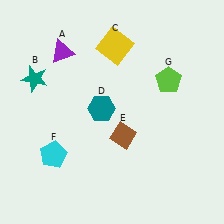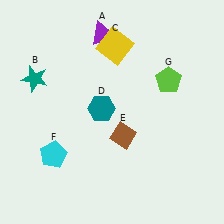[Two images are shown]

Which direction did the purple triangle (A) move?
The purple triangle (A) moved right.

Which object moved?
The purple triangle (A) moved right.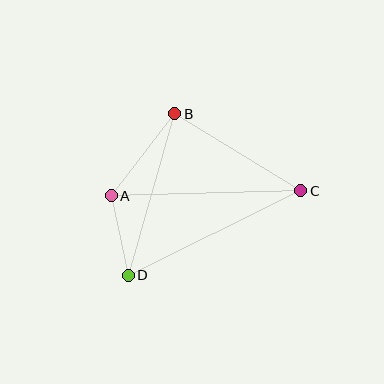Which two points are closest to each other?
Points A and D are closest to each other.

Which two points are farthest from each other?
Points C and D are farthest from each other.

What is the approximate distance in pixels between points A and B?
The distance between A and B is approximately 104 pixels.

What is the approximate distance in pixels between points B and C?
The distance between B and C is approximately 147 pixels.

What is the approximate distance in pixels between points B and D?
The distance between B and D is approximately 168 pixels.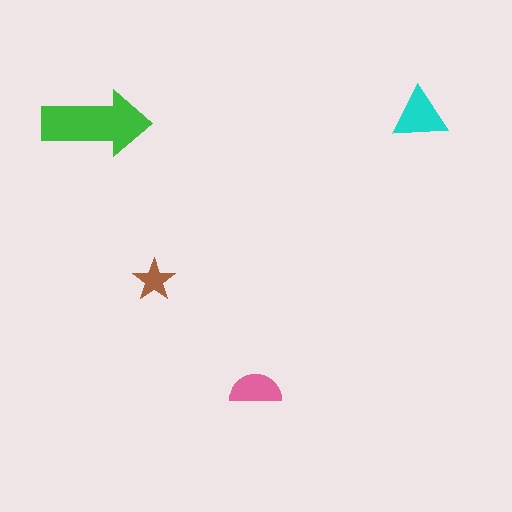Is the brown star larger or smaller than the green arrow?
Smaller.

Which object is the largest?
The green arrow.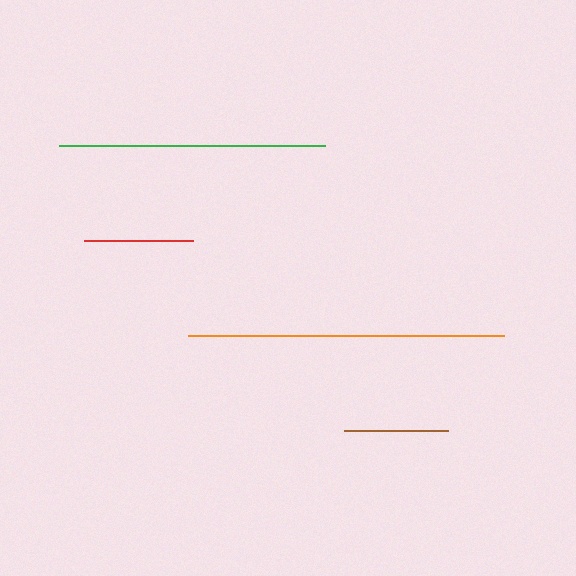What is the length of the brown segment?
The brown segment is approximately 104 pixels long.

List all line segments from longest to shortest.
From longest to shortest: orange, green, red, brown.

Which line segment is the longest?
The orange line is the longest at approximately 316 pixels.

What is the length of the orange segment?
The orange segment is approximately 316 pixels long.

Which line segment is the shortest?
The brown line is the shortest at approximately 104 pixels.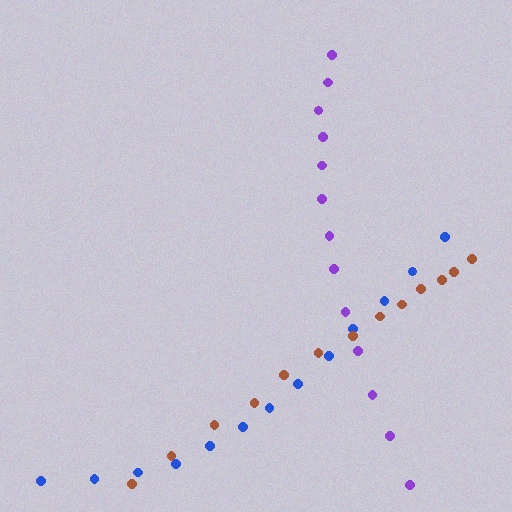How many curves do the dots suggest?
There are 3 distinct paths.